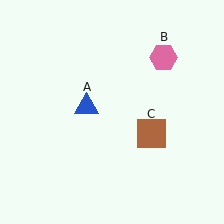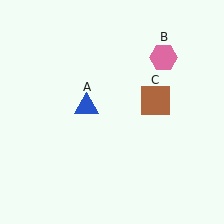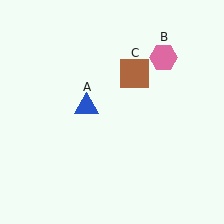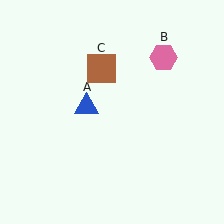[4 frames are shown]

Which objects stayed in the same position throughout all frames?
Blue triangle (object A) and pink hexagon (object B) remained stationary.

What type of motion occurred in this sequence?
The brown square (object C) rotated counterclockwise around the center of the scene.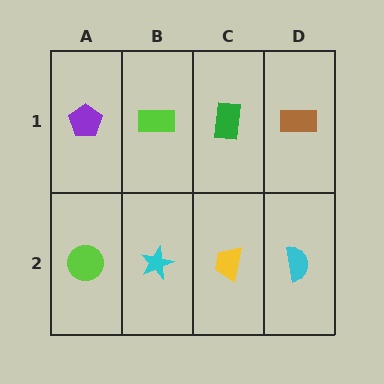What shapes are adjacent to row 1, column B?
A cyan star (row 2, column B), a purple pentagon (row 1, column A), a green rectangle (row 1, column C).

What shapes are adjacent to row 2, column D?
A brown rectangle (row 1, column D), a yellow trapezoid (row 2, column C).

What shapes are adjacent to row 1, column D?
A cyan semicircle (row 2, column D), a green rectangle (row 1, column C).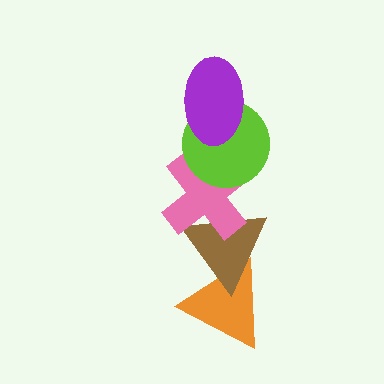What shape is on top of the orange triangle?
The brown triangle is on top of the orange triangle.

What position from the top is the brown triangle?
The brown triangle is 4th from the top.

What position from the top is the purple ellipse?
The purple ellipse is 1st from the top.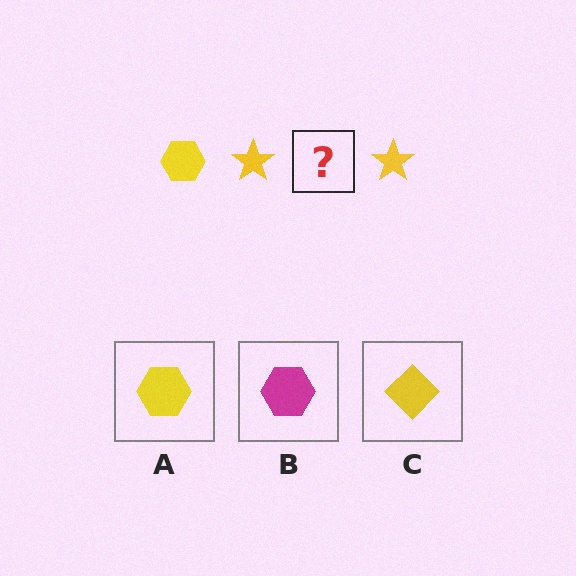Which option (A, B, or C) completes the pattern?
A.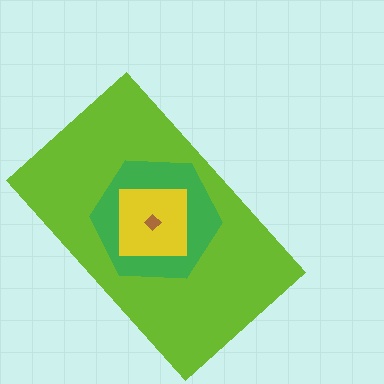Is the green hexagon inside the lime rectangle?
Yes.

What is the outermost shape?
The lime rectangle.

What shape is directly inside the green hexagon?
The yellow square.